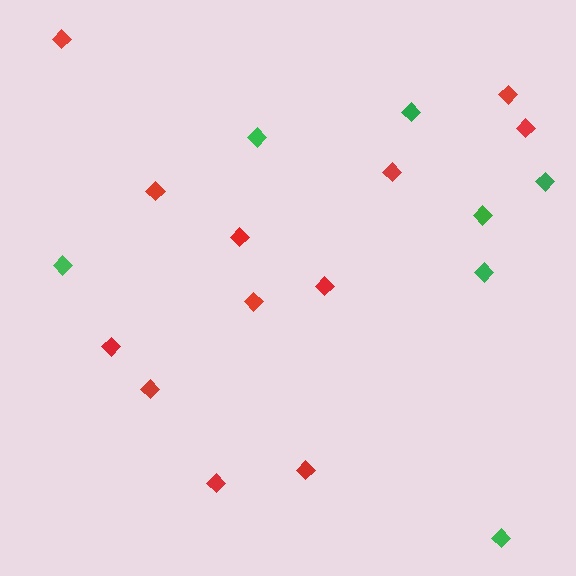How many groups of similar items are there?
There are 2 groups: one group of red diamonds (12) and one group of green diamonds (7).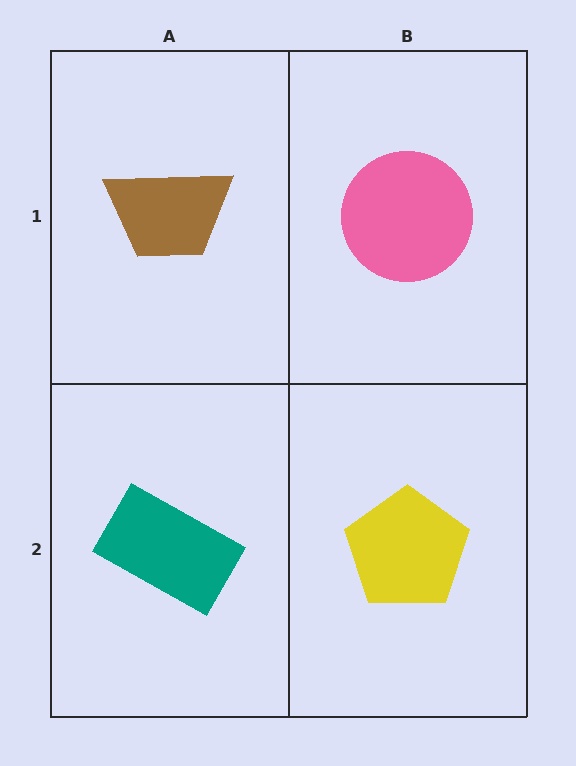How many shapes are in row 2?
2 shapes.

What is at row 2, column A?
A teal rectangle.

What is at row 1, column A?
A brown trapezoid.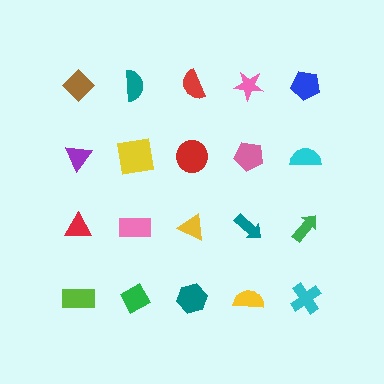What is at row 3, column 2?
A pink rectangle.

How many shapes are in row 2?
5 shapes.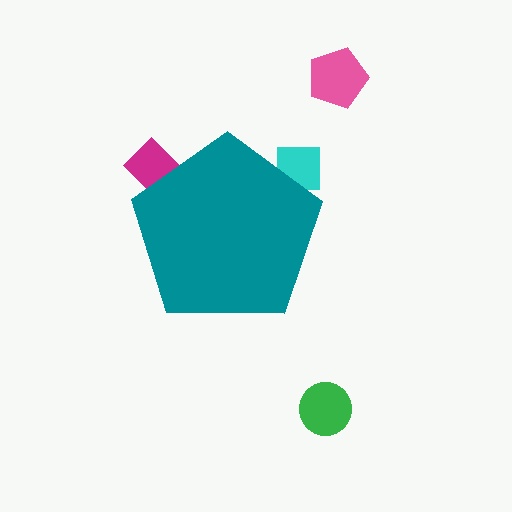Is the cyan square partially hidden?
Yes, the cyan square is partially hidden behind the teal pentagon.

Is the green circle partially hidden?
No, the green circle is fully visible.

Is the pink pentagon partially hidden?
No, the pink pentagon is fully visible.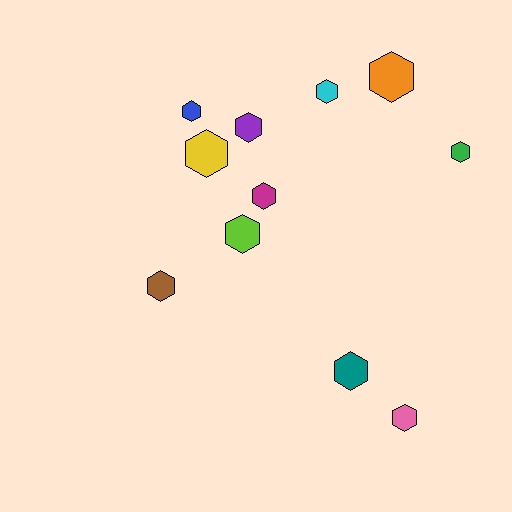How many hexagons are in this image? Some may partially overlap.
There are 11 hexagons.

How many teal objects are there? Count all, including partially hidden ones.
There is 1 teal object.